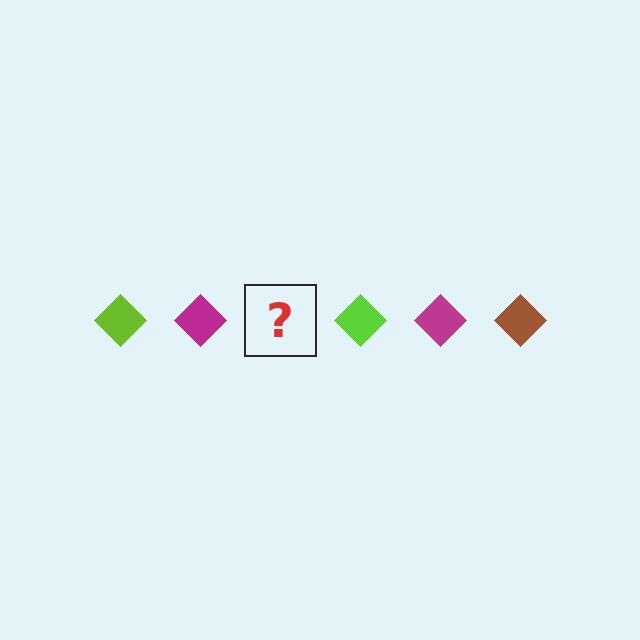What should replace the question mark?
The question mark should be replaced with a brown diamond.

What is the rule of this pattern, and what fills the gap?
The rule is that the pattern cycles through lime, magenta, brown diamonds. The gap should be filled with a brown diamond.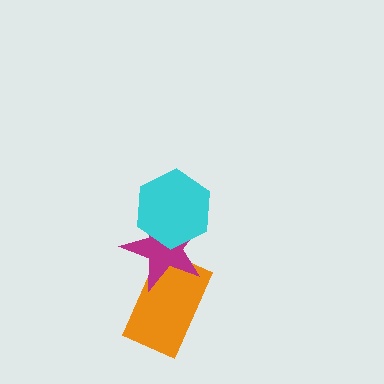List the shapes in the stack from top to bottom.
From top to bottom: the cyan hexagon, the magenta star, the orange rectangle.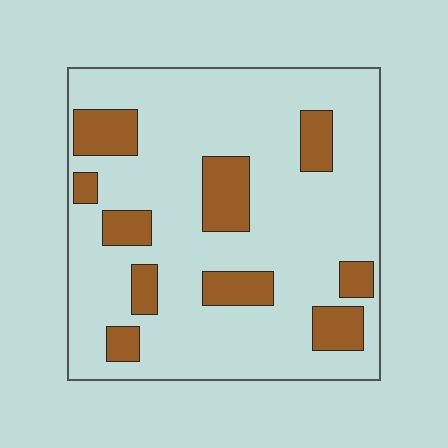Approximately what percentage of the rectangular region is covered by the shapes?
Approximately 20%.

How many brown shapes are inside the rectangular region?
10.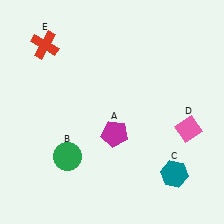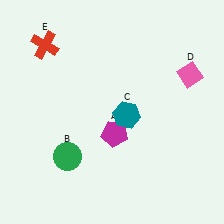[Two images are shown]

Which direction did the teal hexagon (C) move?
The teal hexagon (C) moved up.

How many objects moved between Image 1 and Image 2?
2 objects moved between the two images.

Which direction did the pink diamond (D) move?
The pink diamond (D) moved up.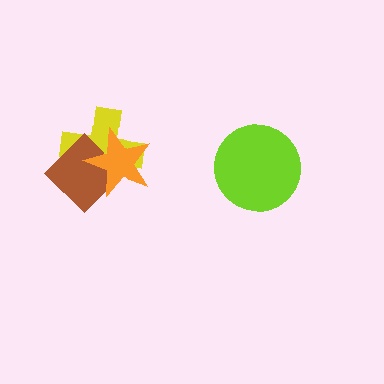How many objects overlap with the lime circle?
0 objects overlap with the lime circle.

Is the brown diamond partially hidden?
Yes, it is partially covered by another shape.